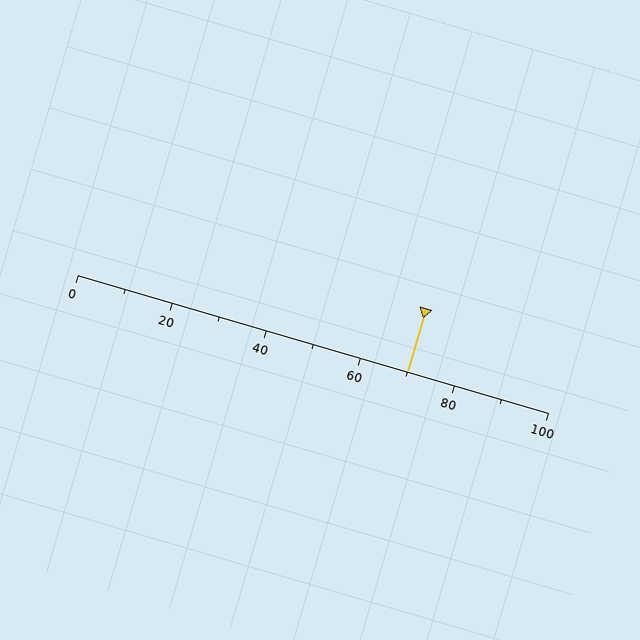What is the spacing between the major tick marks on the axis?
The major ticks are spaced 20 apart.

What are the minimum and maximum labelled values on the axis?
The axis runs from 0 to 100.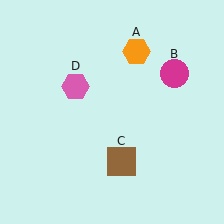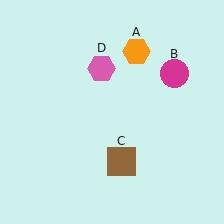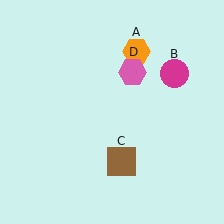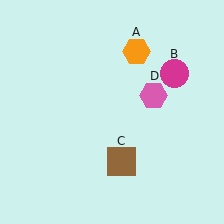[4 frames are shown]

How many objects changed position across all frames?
1 object changed position: pink hexagon (object D).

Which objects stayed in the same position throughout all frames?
Orange hexagon (object A) and magenta circle (object B) and brown square (object C) remained stationary.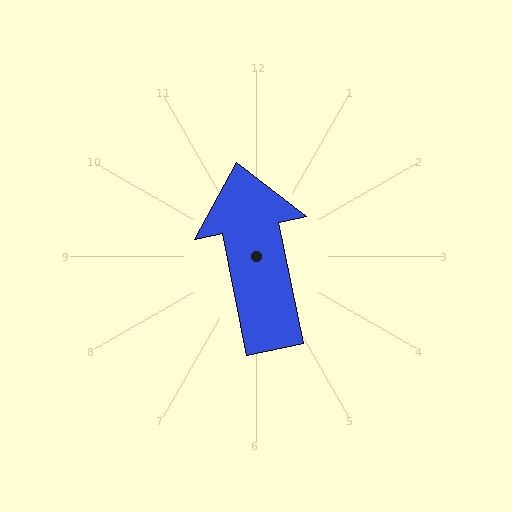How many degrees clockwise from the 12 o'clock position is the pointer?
Approximately 349 degrees.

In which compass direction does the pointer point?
North.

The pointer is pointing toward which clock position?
Roughly 12 o'clock.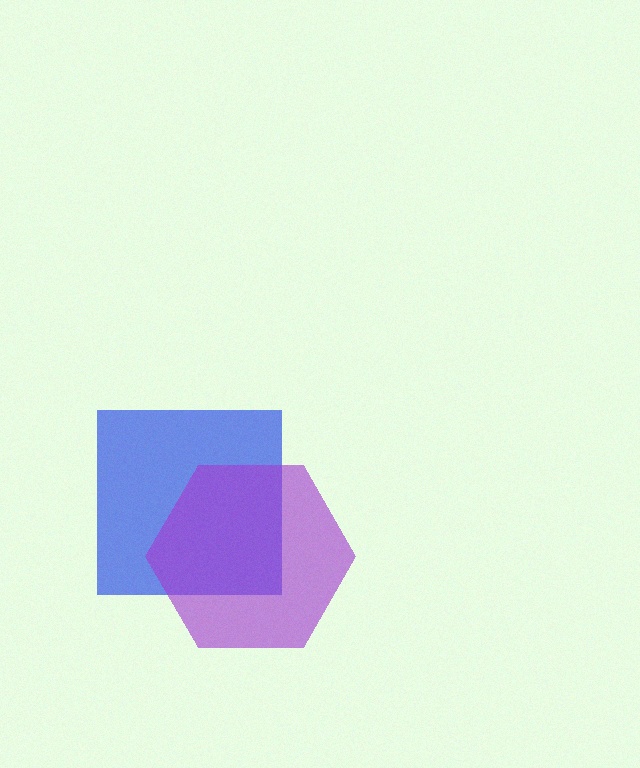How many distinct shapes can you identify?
There are 2 distinct shapes: a blue square, a purple hexagon.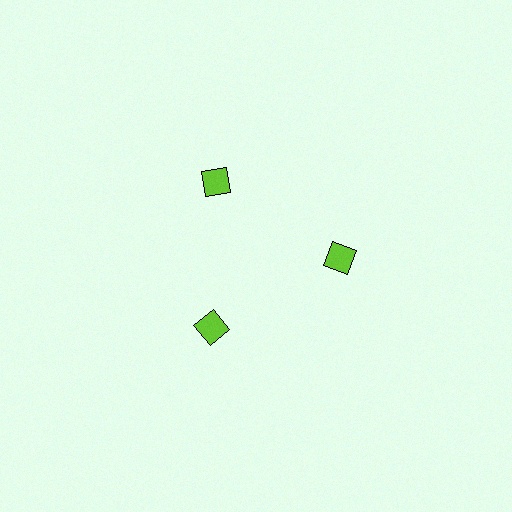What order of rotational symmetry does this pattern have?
This pattern has 3-fold rotational symmetry.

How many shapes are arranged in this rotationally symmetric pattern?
There are 3 shapes, arranged in 3 groups of 1.